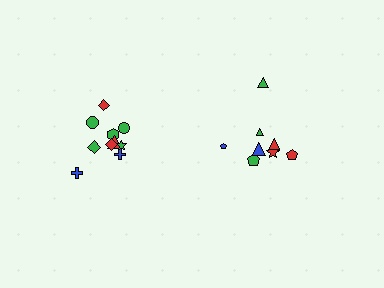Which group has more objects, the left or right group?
The left group.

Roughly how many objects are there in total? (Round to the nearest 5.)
Roughly 20 objects in total.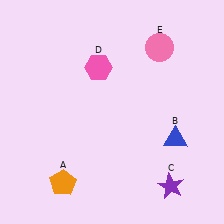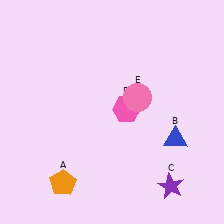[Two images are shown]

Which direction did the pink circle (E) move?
The pink circle (E) moved down.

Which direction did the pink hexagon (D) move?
The pink hexagon (D) moved down.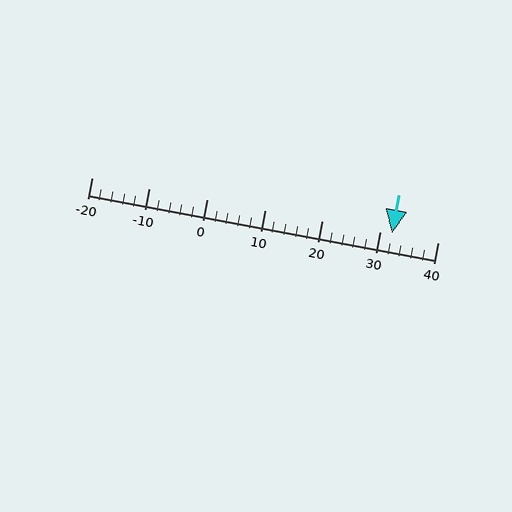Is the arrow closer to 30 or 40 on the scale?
The arrow is closer to 30.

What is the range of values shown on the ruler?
The ruler shows values from -20 to 40.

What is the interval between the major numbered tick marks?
The major tick marks are spaced 10 units apart.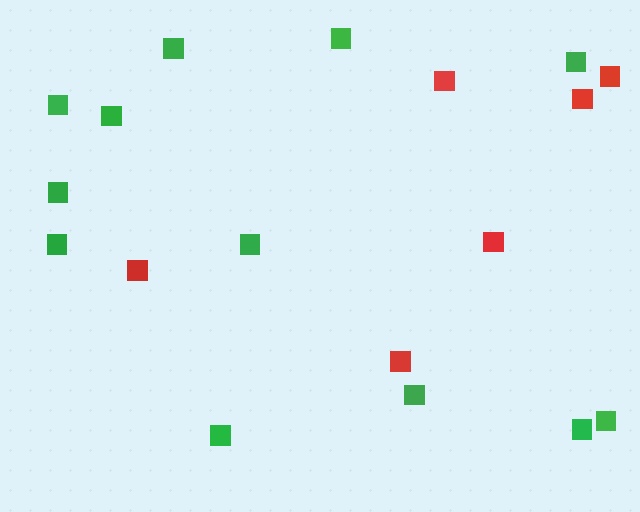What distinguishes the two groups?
There are 2 groups: one group of red squares (6) and one group of green squares (12).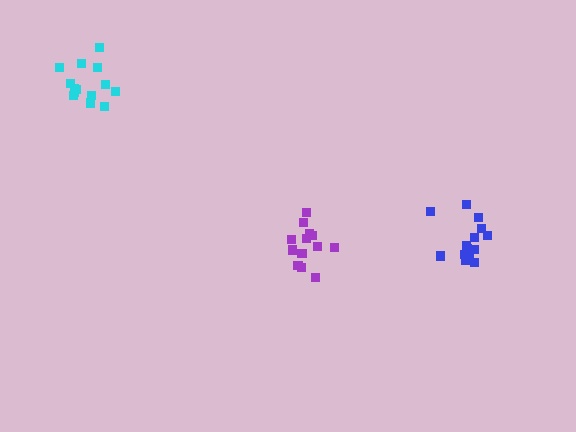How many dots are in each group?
Group 1: 13 dots, Group 2: 14 dots, Group 3: 14 dots (41 total).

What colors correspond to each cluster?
The clusters are colored: purple, cyan, blue.